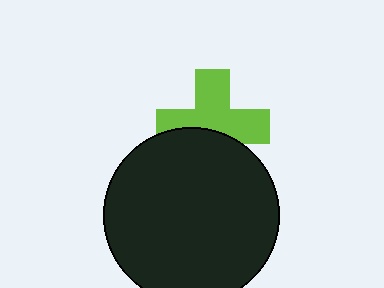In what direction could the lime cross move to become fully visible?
The lime cross could move up. That would shift it out from behind the black circle entirely.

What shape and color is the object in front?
The object in front is a black circle.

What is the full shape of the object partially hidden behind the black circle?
The partially hidden object is a lime cross.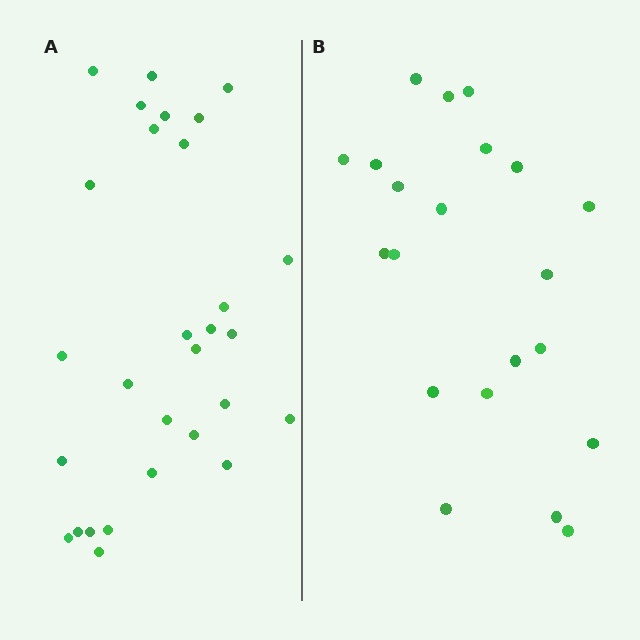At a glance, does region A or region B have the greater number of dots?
Region A (the left region) has more dots.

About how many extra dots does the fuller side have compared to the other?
Region A has roughly 8 or so more dots than region B.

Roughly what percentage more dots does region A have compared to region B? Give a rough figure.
About 40% more.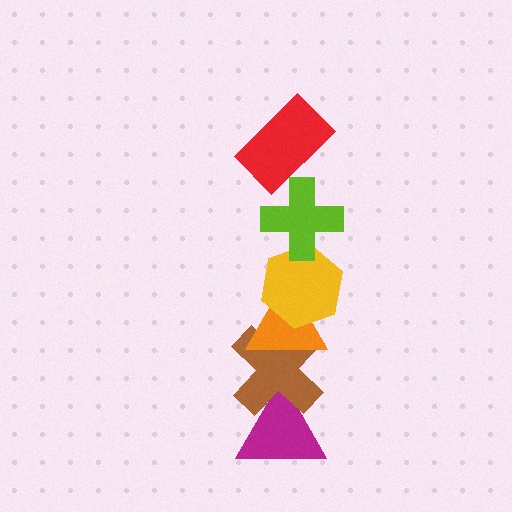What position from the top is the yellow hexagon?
The yellow hexagon is 3rd from the top.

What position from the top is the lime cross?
The lime cross is 2nd from the top.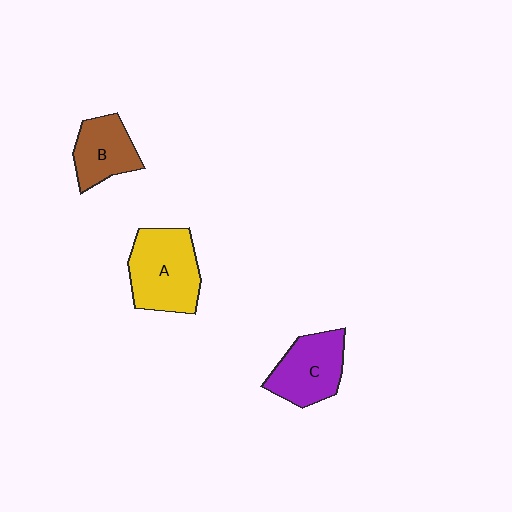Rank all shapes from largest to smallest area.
From largest to smallest: A (yellow), C (purple), B (brown).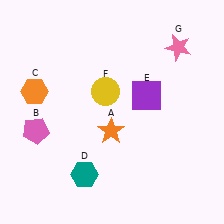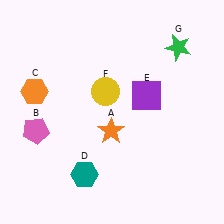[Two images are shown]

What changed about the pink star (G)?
In Image 1, G is pink. In Image 2, it changed to green.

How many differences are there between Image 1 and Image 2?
There is 1 difference between the two images.